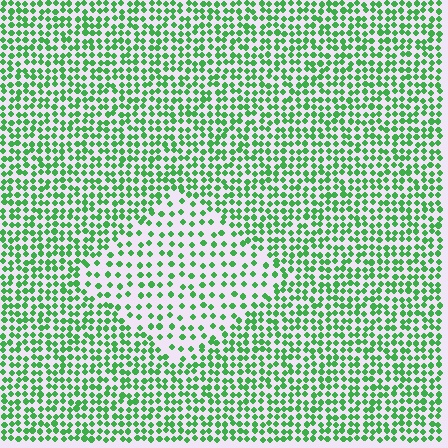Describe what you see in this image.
The image contains small green elements arranged at two different densities. A diamond-shaped region is visible where the elements are less densely packed than the surrounding area.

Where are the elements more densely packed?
The elements are more densely packed outside the diamond boundary.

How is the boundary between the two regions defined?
The boundary is defined by a change in element density (approximately 2.0x ratio). All elements are the same color, size, and shape.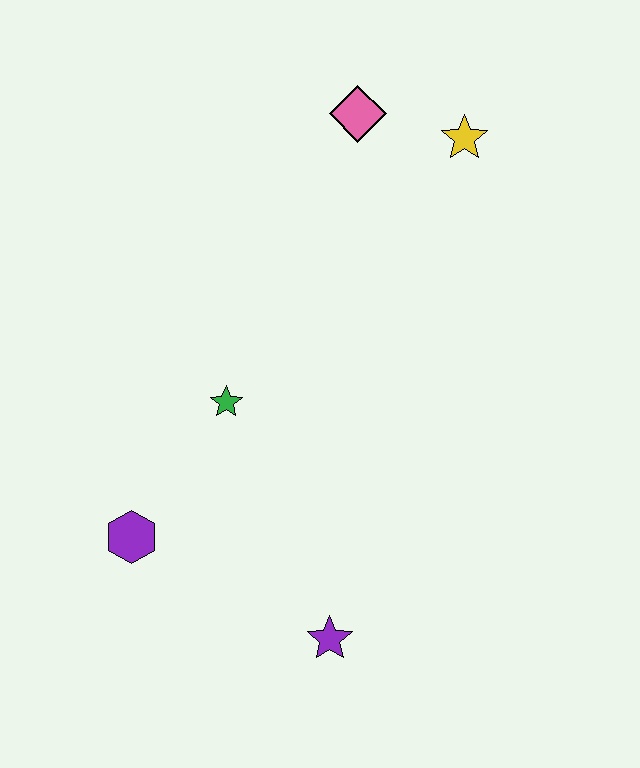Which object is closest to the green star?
The purple hexagon is closest to the green star.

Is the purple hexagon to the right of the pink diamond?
No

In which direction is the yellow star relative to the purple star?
The yellow star is above the purple star.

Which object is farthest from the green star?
The yellow star is farthest from the green star.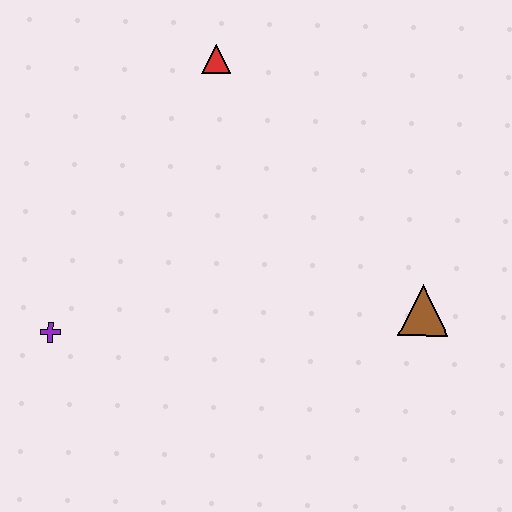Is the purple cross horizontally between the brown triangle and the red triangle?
No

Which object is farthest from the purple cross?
The brown triangle is farthest from the purple cross.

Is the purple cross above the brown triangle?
No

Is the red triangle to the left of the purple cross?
No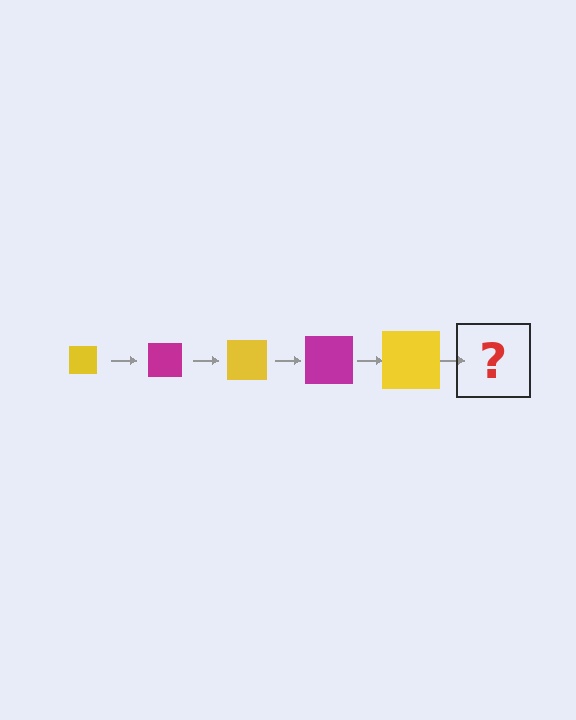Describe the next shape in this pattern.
It should be a magenta square, larger than the previous one.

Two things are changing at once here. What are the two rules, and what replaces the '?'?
The two rules are that the square grows larger each step and the color cycles through yellow and magenta. The '?' should be a magenta square, larger than the previous one.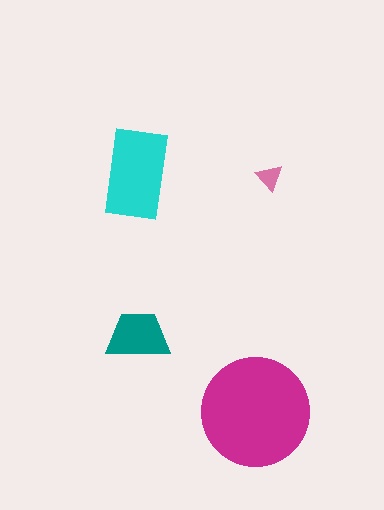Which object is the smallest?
The pink triangle.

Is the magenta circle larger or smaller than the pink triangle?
Larger.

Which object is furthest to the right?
The pink triangle is rightmost.